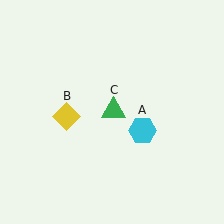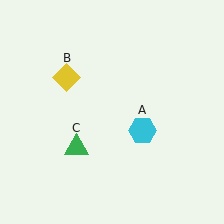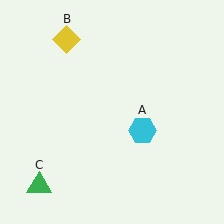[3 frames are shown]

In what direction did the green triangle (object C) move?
The green triangle (object C) moved down and to the left.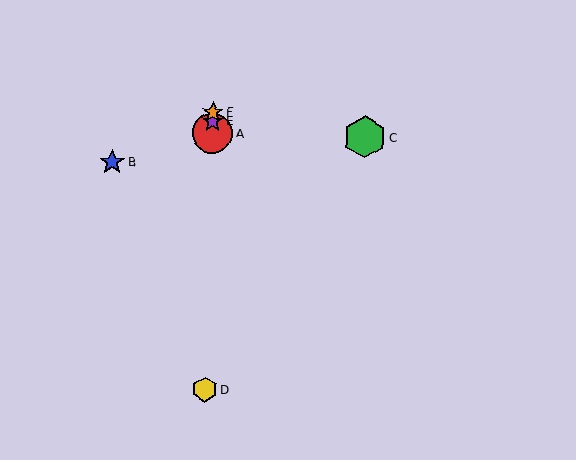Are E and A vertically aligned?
Yes, both are at x≈213.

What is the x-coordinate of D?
Object D is at x≈205.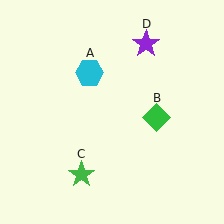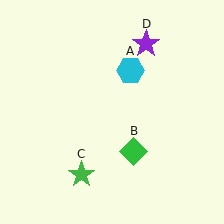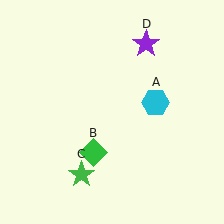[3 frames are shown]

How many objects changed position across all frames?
2 objects changed position: cyan hexagon (object A), green diamond (object B).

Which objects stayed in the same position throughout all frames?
Green star (object C) and purple star (object D) remained stationary.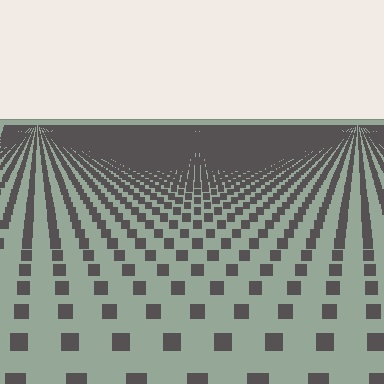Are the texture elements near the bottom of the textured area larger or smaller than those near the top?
Larger. Near the bottom, elements are closer to the viewer and appear at a bigger on-screen size.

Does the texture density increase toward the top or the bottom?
Density increases toward the top.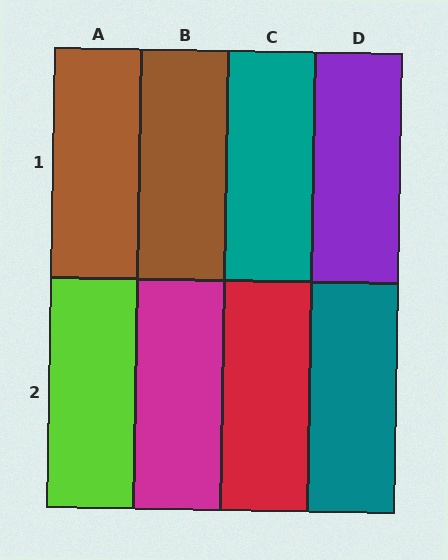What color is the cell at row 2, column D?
Teal.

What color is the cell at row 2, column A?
Lime.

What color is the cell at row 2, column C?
Red.